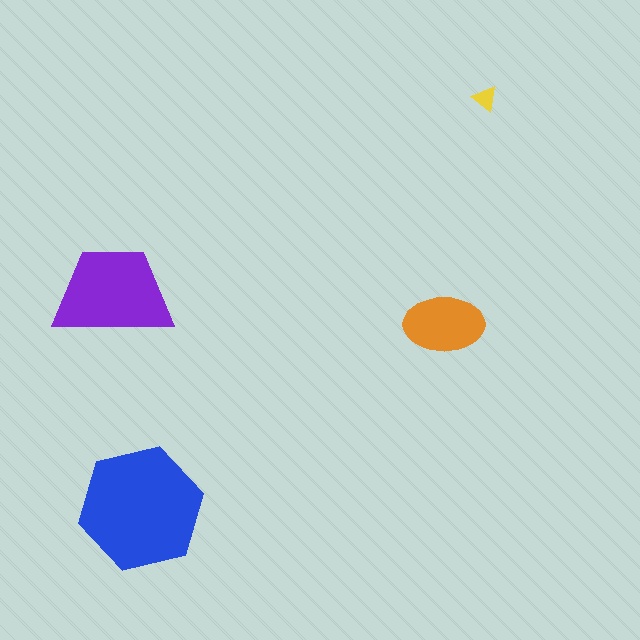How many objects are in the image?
There are 4 objects in the image.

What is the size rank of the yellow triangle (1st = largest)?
4th.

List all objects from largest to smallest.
The blue hexagon, the purple trapezoid, the orange ellipse, the yellow triangle.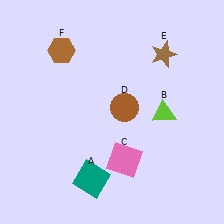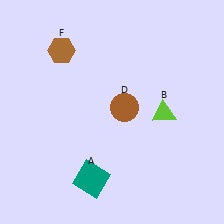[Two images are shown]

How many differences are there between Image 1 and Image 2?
There are 2 differences between the two images.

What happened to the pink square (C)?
The pink square (C) was removed in Image 2. It was in the bottom-right area of Image 1.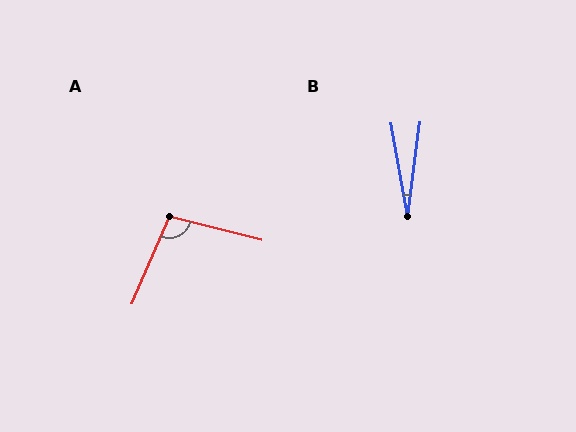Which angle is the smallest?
B, at approximately 18 degrees.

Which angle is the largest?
A, at approximately 99 degrees.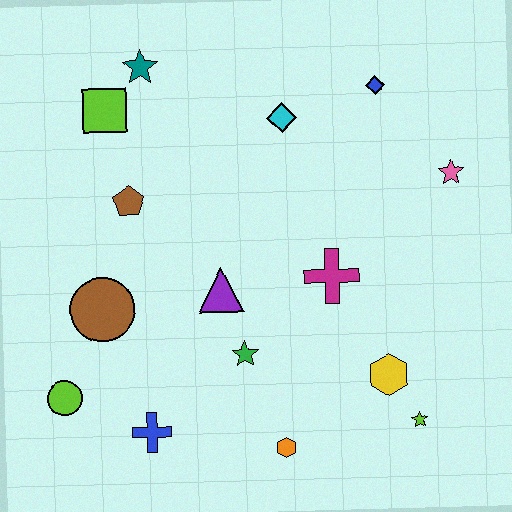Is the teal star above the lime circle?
Yes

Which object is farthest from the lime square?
The lime star is farthest from the lime square.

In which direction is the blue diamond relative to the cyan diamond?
The blue diamond is to the right of the cyan diamond.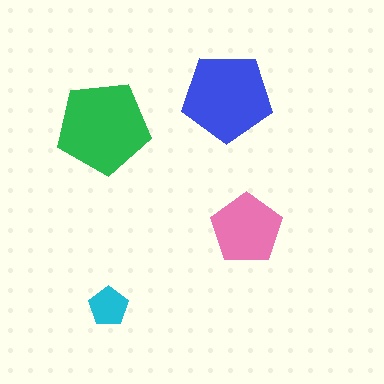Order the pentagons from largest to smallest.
the green one, the blue one, the pink one, the cyan one.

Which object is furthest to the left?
The green pentagon is leftmost.